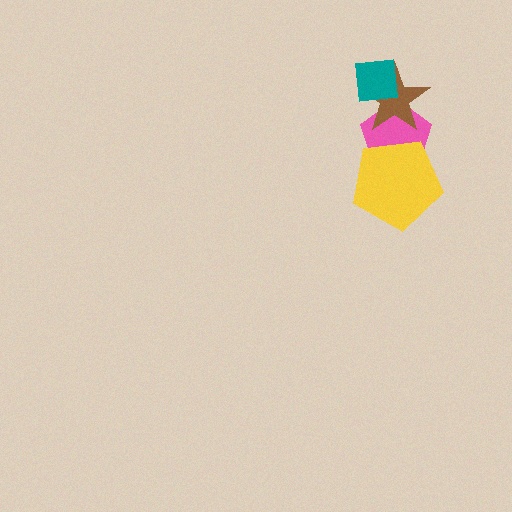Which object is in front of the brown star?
The teal square is in front of the brown star.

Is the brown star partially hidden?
Yes, it is partially covered by another shape.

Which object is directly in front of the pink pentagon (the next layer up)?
The brown star is directly in front of the pink pentagon.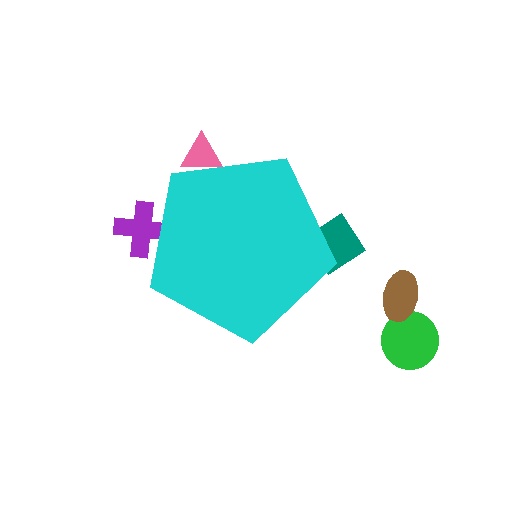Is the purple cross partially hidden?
Yes, the purple cross is partially hidden behind the cyan pentagon.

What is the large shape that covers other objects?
A cyan pentagon.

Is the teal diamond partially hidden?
Yes, the teal diamond is partially hidden behind the cyan pentagon.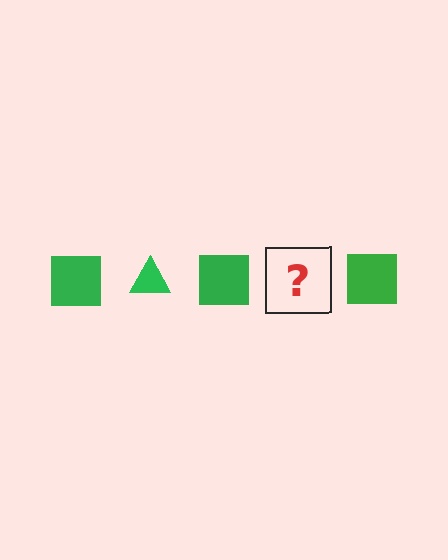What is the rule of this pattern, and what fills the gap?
The rule is that the pattern cycles through square, triangle shapes in green. The gap should be filled with a green triangle.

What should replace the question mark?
The question mark should be replaced with a green triangle.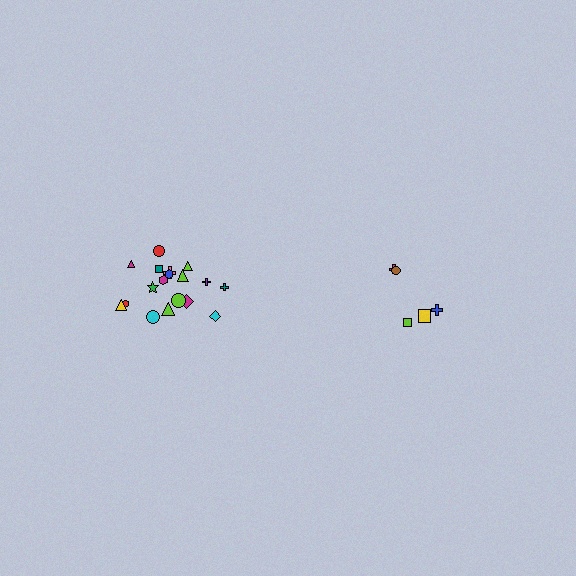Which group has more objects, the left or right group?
The left group.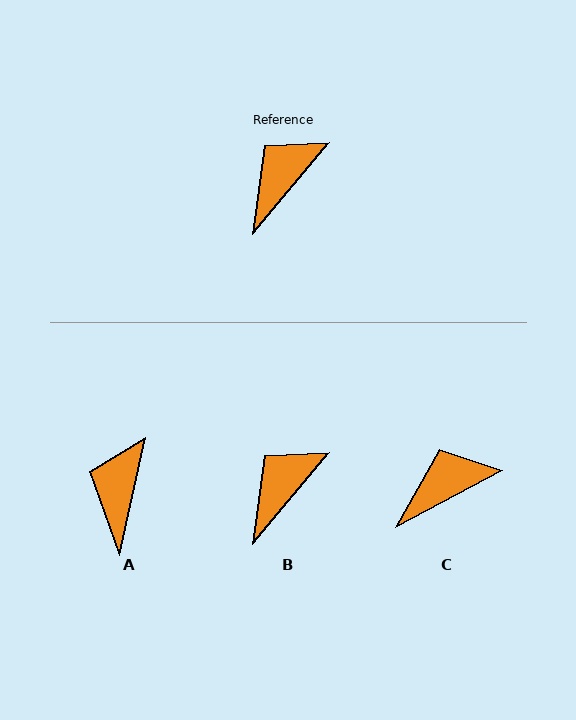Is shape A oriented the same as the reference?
No, it is off by about 28 degrees.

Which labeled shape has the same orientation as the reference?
B.